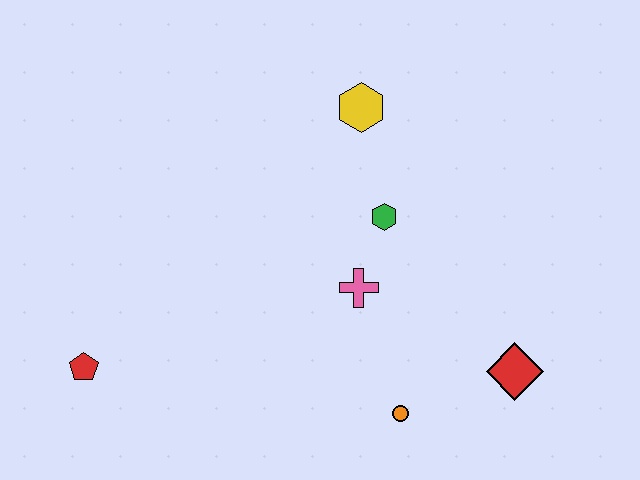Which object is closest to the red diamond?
The orange circle is closest to the red diamond.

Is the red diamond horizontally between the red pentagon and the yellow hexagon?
No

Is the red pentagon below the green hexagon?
Yes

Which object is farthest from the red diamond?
The red pentagon is farthest from the red diamond.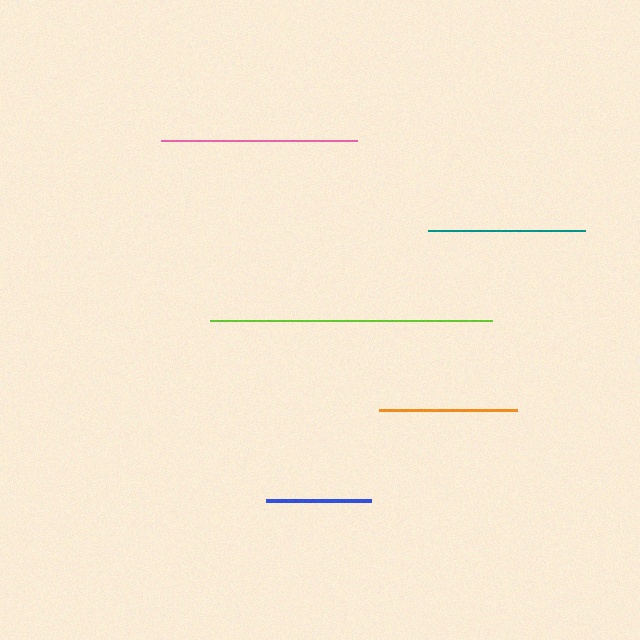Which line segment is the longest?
The lime line is the longest at approximately 282 pixels.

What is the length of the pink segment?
The pink segment is approximately 196 pixels long.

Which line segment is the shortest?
The blue line is the shortest at approximately 104 pixels.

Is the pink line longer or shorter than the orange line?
The pink line is longer than the orange line.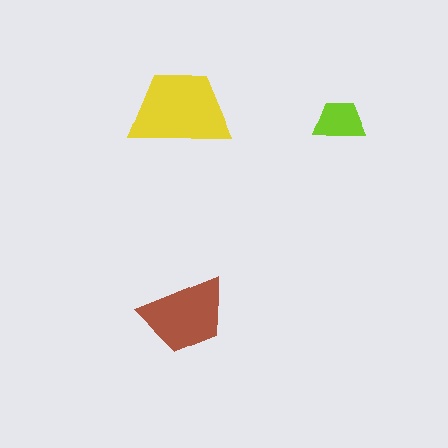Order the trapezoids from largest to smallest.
the yellow one, the brown one, the lime one.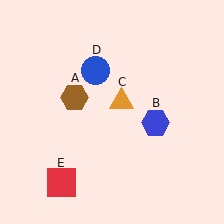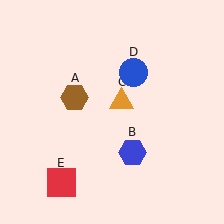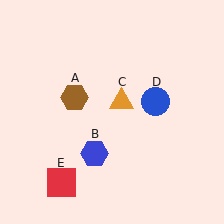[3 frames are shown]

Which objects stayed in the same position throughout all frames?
Brown hexagon (object A) and orange triangle (object C) and red square (object E) remained stationary.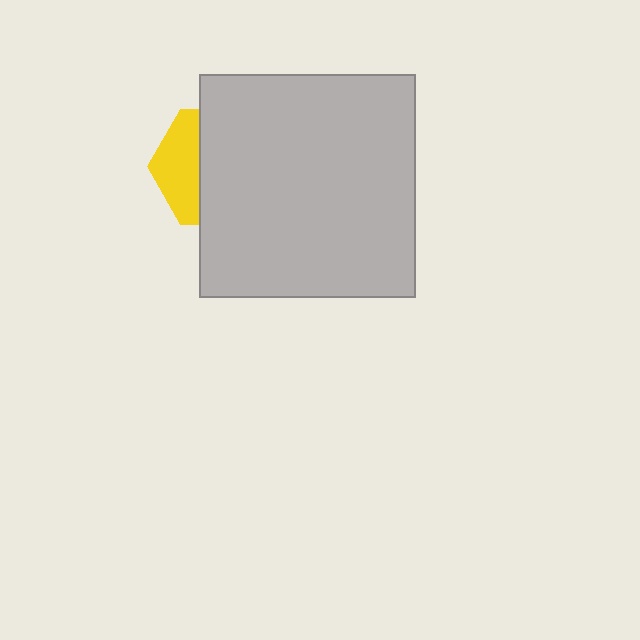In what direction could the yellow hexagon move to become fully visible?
The yellow hexagon could move left. That would shift it out from behind the light gray rectangle entirely.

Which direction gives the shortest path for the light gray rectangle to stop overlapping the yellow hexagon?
Moving right gives the shortest separation.